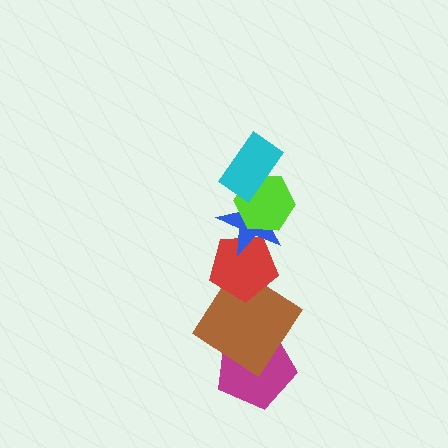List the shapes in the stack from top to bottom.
From top to bottom: the cyan rectangle, the lime hexagon, the blue star, the red pentagon, the brown diamond, the magenta pentagon.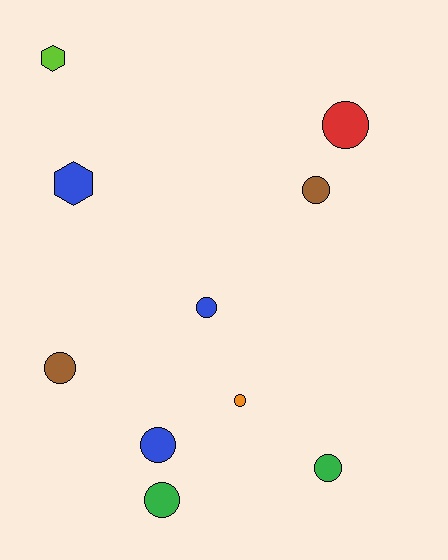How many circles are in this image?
There are 8 circles.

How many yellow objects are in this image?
There are no yellow objects.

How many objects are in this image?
There are 10 objects.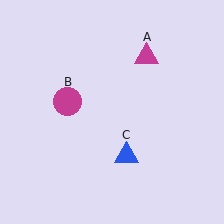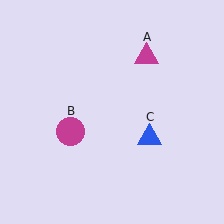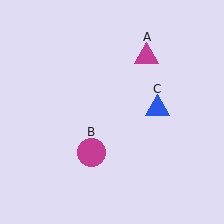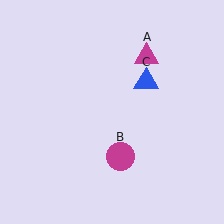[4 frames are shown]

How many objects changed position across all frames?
2 objects changed position: magenta circle (object B), blue triangle (object C).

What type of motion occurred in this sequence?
The magenta circle (object B), blue triangle (object C) rotated counterclockwise around the center of the scene.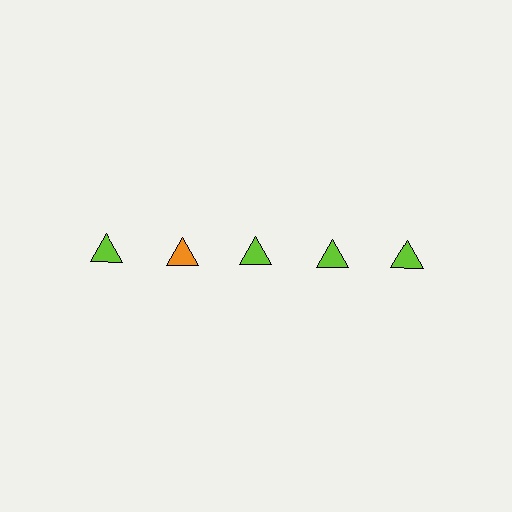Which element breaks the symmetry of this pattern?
The orange triangle in the top row, second from left column breaks the symmetry. All other shapes are lime triangles.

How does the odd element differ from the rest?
It has a different color: orange instead of lime.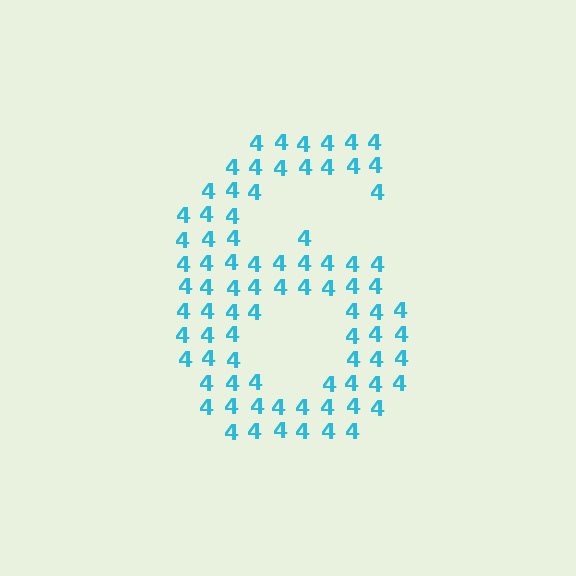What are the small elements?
The small elements are digit 4's.